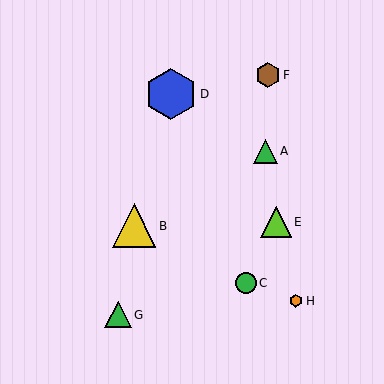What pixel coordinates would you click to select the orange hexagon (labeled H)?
Click at (296, 301) to select the orange hexagon H.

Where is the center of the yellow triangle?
The center of the yellow triangle is at (134, 226).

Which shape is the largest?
The blue hexagon (labeled D) is the largest.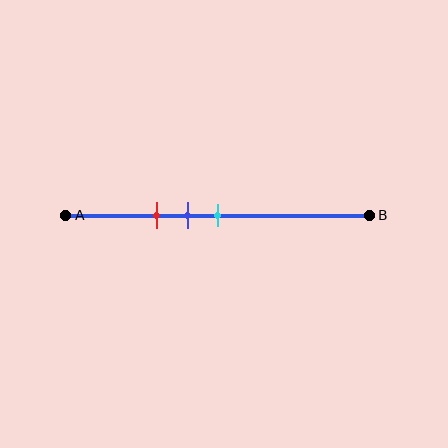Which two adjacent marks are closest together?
The blue and cyan marks are the closest adjacent pair.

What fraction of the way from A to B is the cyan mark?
The cyan mark is approximately 50% (0.5) of the way from A to B.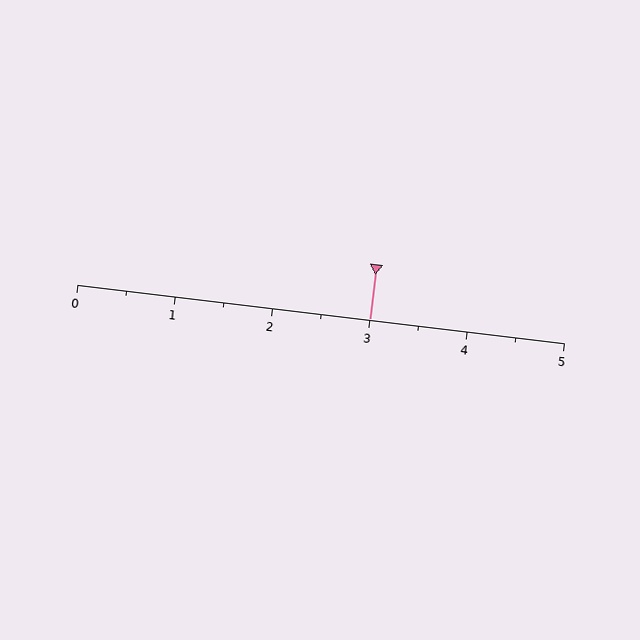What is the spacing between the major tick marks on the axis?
The major ticks are spaced 1 apart.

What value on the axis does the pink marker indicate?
The marker indicates approximately 3.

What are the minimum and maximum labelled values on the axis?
The axis runs from 0 to 5.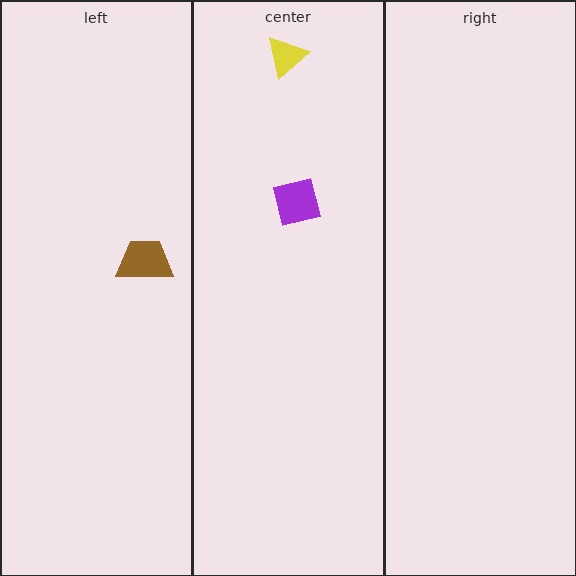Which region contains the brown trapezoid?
The left region.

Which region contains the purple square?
The center region.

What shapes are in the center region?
The purple square, the yellow triangle.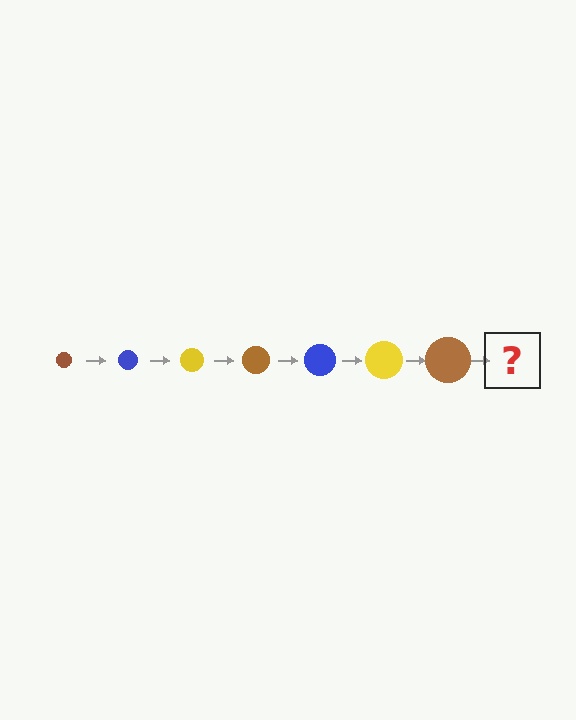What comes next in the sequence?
The next element should be a blue circle, larger than the previous one.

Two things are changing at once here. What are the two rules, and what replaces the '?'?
The two rules are that the circle grows larger each step and the color cycles through brown, blue, and yellow. The '?' should be a blue circle, larger than the previous one.